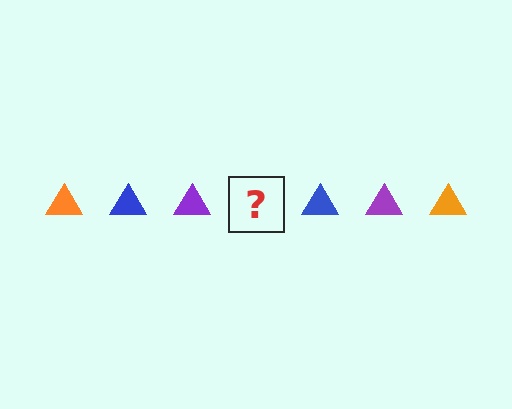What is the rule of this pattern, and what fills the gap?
The rule is that the pattern cycles through orange, blue, purple triangles. The gap should be filled with an orange triangle.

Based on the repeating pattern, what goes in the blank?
The blank should be an orange triangle.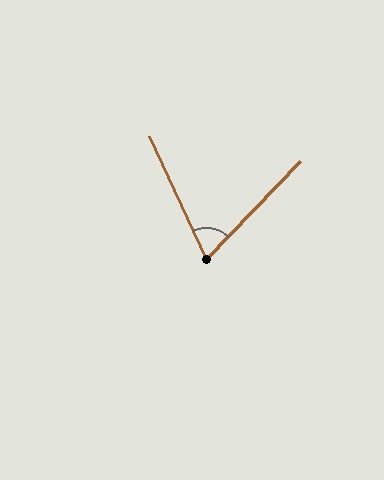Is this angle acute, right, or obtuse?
It is acute.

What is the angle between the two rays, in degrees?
Approximately 69 degrees.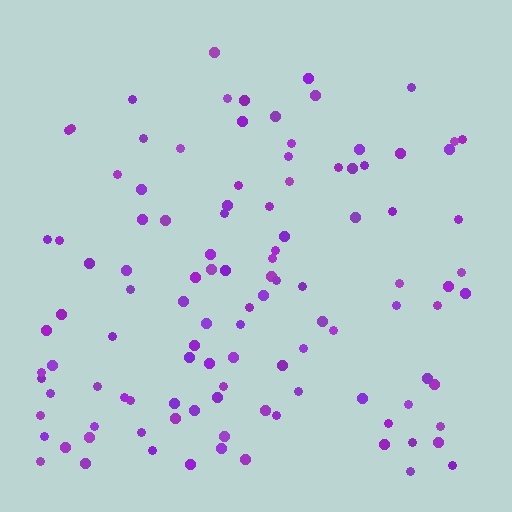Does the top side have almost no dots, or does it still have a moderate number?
Still a moderate number, just noticeably fewer than the bottom.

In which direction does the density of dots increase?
From top to bottom, with the bottom side densest.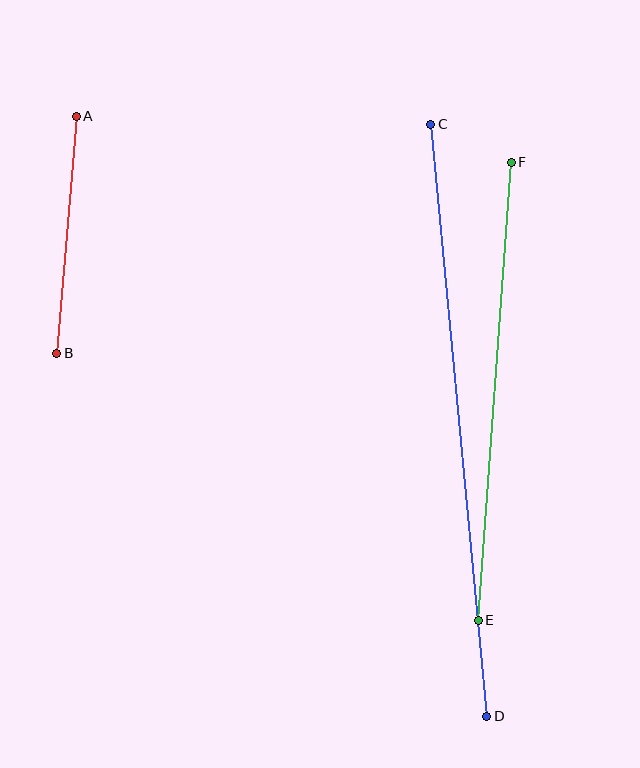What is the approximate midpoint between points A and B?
The midpoint is at approximately (66, 235) pixels.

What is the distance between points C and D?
The distance is approximately 595 pixels.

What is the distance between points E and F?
The distance is approximately 459 pixels.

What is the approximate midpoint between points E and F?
The midpoint is at approximately (495, 391) pixels.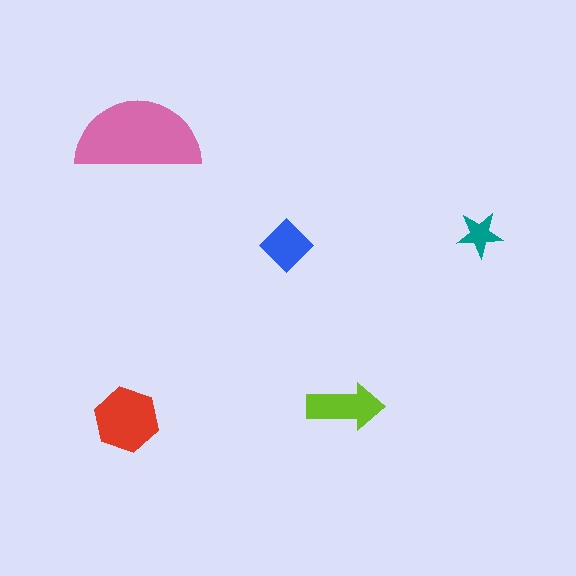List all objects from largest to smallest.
The pink semicircle, the red hexagon, the lime arrow, the blue diamond, the teal star.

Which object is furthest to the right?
The teal star is rightmost.